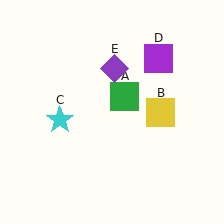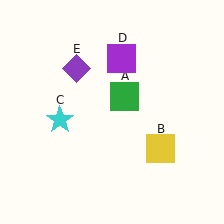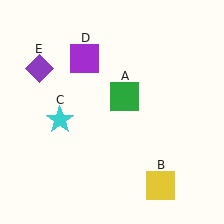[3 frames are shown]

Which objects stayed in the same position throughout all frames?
Green square (object A) and cyan star (object C) remained stationary.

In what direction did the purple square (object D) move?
The purple square (object D) moved left.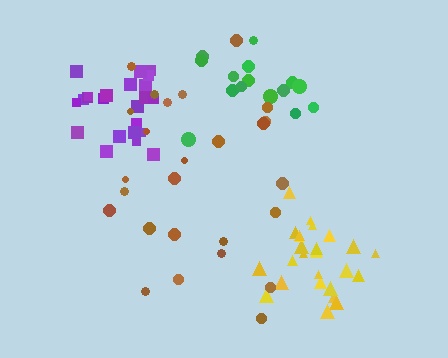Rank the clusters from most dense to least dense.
purple, yellow, green, brown.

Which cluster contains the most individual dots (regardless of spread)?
Yellow (26).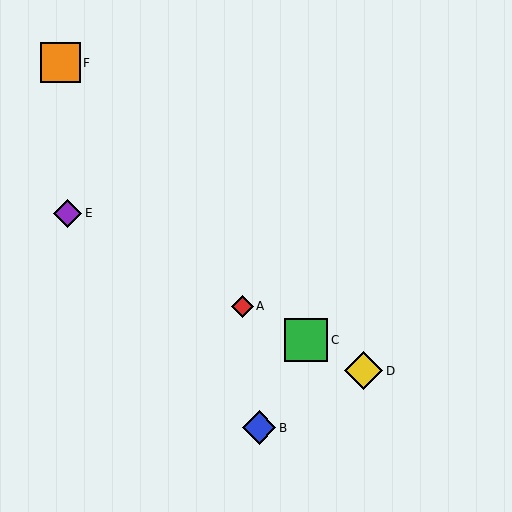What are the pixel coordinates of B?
Object B is at (259, 428).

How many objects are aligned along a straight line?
4 objects (A, C, D, E) are aligned along a straight line.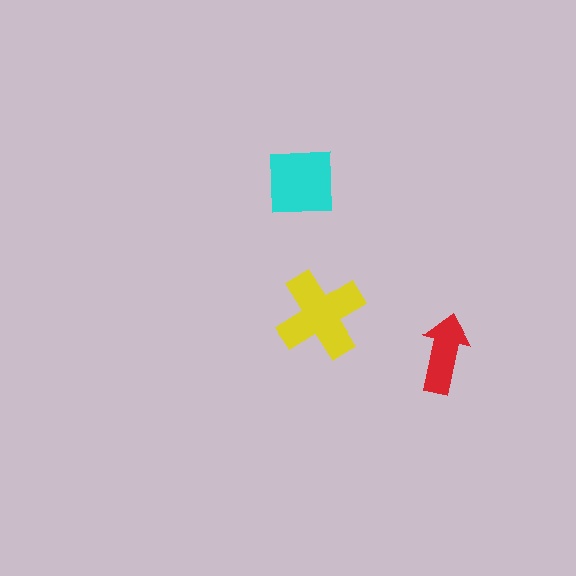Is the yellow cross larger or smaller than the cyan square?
Larger.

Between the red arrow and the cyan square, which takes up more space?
The cyan square.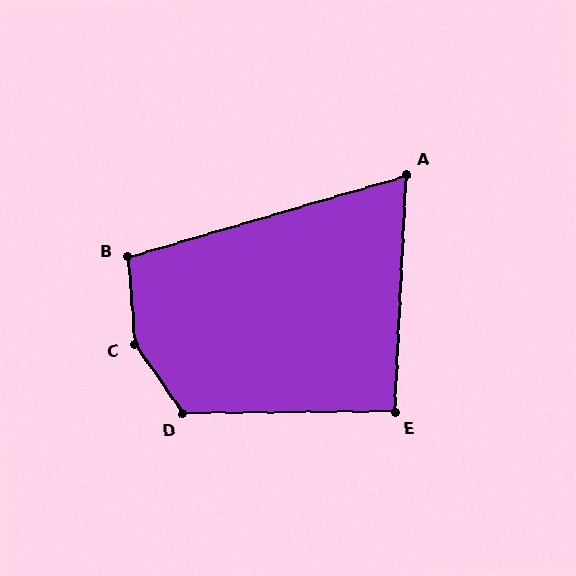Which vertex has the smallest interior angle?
A, at approximately 71 degrees.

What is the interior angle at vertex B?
Approximately 102 degrees (obtuse).